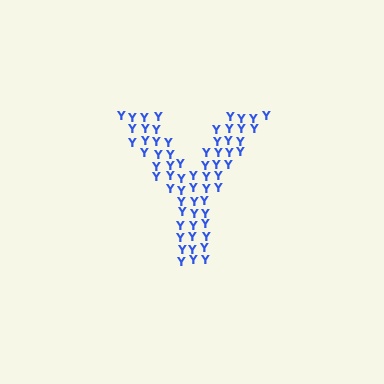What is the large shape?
The large shape is the letter Y.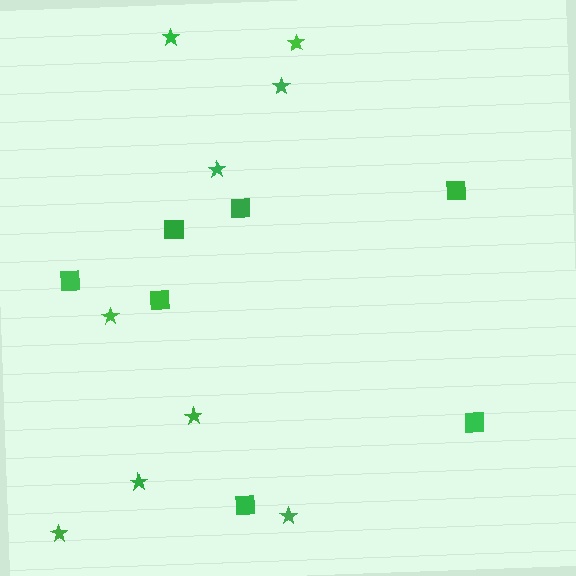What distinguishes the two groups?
There are 2 groups: one group of stars (9) and one group of squares (7).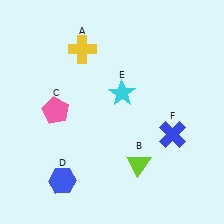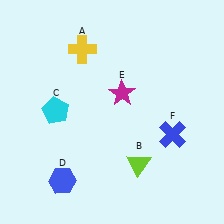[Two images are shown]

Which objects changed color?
C changed from pink to cyan. E changed from cyan to magenta.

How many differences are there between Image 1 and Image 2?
There are 2 differences between the two images.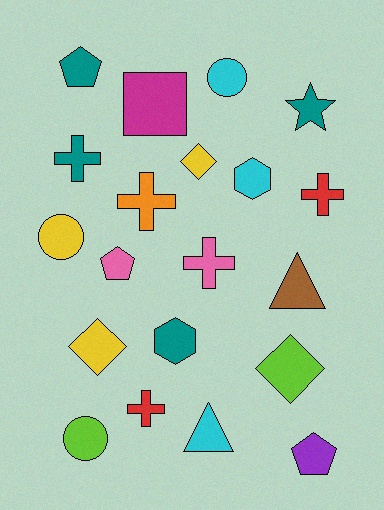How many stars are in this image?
There is 1 star.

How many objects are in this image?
There are 20 objects.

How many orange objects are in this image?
There is 1 orange object.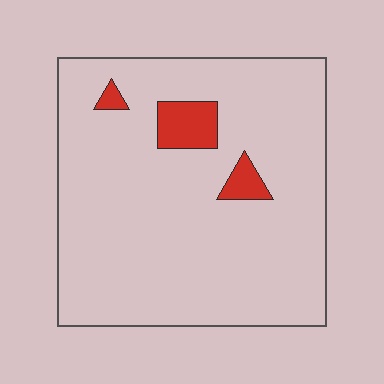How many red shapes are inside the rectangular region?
3.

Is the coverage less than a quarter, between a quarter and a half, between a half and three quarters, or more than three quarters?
Less than a quarter.